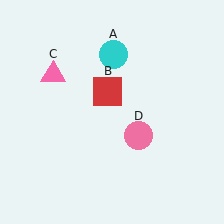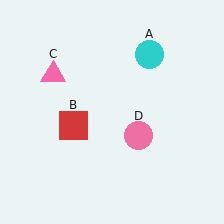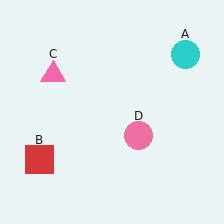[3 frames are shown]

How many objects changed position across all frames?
2 objects changed position: cyan circle (object A), red square (object B).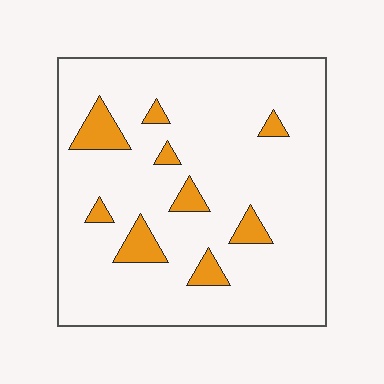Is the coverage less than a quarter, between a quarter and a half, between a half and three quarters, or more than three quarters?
Less than a quarter.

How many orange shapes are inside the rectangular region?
9.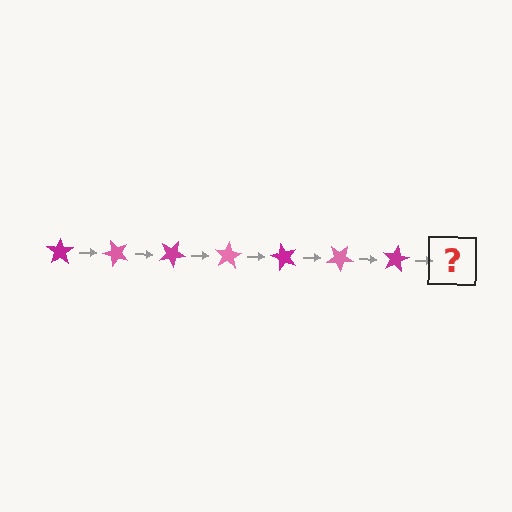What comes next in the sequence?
The next element should be a pink star, rotated 350 degrees from the start.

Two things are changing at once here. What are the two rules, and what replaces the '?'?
The two rules are that it rotates 50 degrees each step and the color cycles through magenta and pink. The '?' should be a pink star, rotated 350 degrees from the start.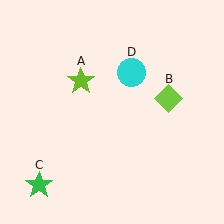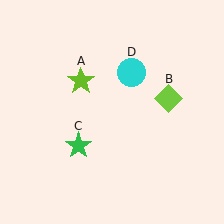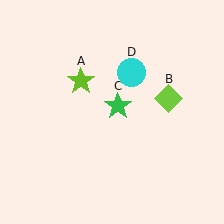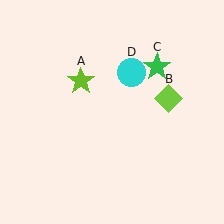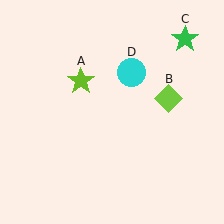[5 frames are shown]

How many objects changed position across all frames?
1 object changed position: green star (object C).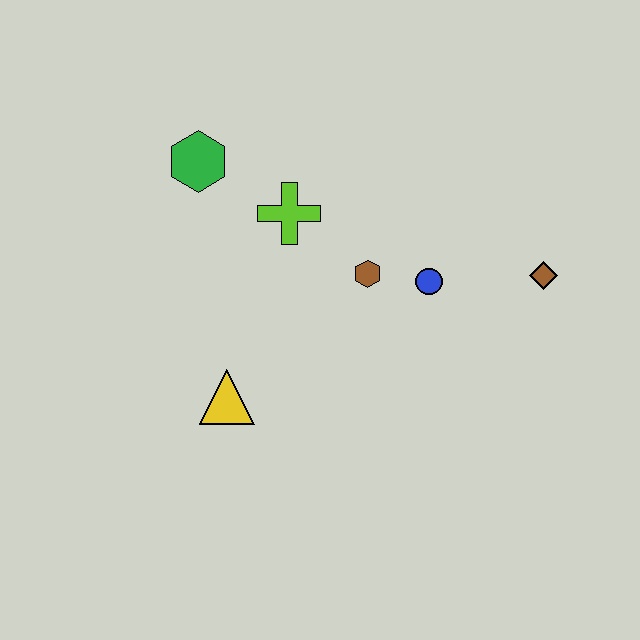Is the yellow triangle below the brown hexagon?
Yes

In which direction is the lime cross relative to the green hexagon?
The lime cross is to the right of the green hexagon.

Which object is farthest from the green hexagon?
The brown diamond is farthest from the green hexagon.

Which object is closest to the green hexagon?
The lime cross is closest to the green hexagon.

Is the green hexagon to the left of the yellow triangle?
Yes